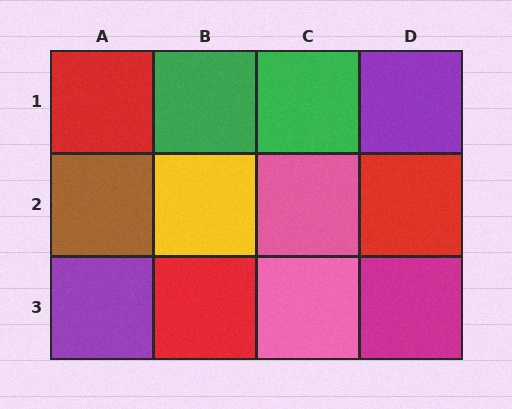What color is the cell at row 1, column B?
Green.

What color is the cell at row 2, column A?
Brown.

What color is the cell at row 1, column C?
Green.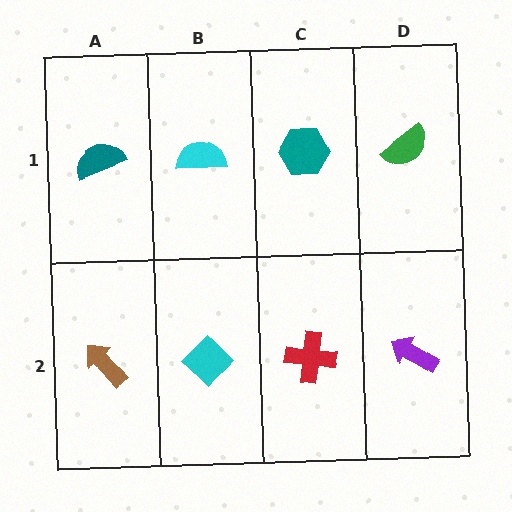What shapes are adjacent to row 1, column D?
A purple arrow (row 2, column D), a teal hexagon (row 1, column C).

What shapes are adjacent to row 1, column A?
A brown arrow (row 2, column A), a cyan semicircle (row 1, column B).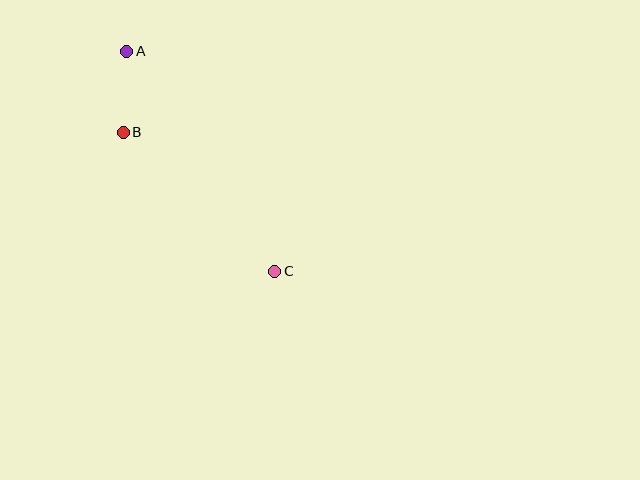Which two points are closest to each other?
Points A and B are closest to each other.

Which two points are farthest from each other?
Points A and C are farthest from each other.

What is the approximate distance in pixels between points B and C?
The distance between B and C is approximately 206 pixels.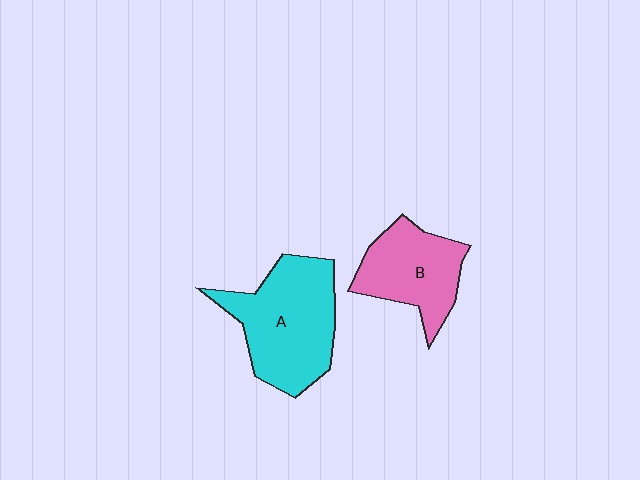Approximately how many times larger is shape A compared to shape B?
Approximately 1.4 times.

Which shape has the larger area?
Shape A (cyan).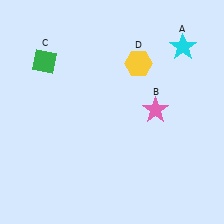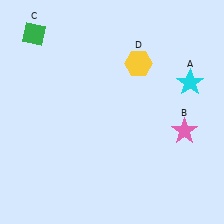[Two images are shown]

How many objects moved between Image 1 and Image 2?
3 objects moved between the two images.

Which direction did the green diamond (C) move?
The green diamond (C) moved up.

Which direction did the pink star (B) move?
The pink star (B) moved right.